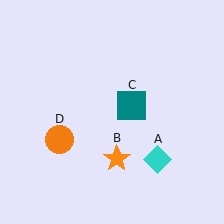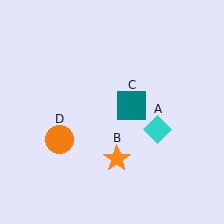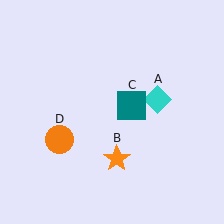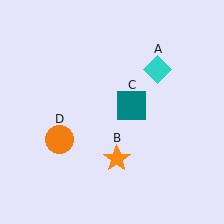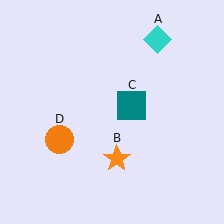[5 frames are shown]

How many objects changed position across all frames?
1 object changed position: cyan diamond (object A).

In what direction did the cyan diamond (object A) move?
The cyan diamond (object A) moved up.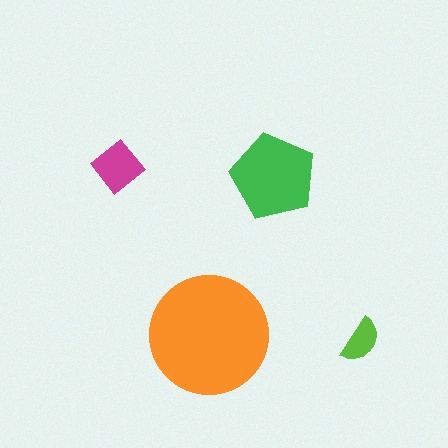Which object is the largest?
The orange circle.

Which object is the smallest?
The lime semicircle.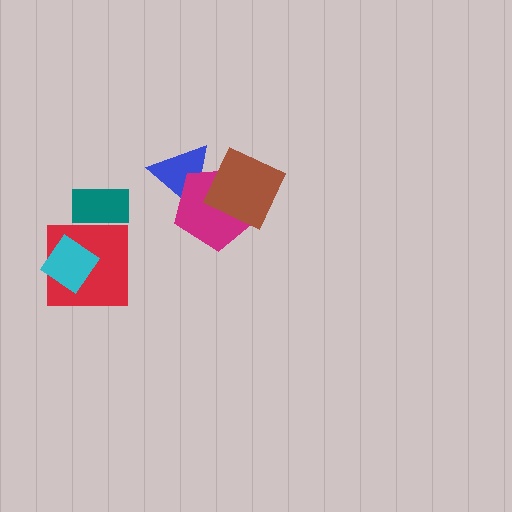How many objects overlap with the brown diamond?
2 objects overlap with the brown diamond.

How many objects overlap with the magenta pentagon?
2 objects overlap with the magenta pentagon.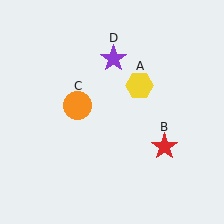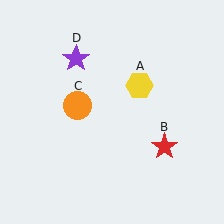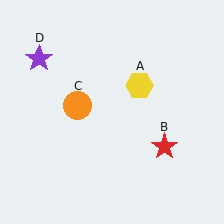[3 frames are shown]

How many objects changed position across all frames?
1 object changed position: purple star (object D).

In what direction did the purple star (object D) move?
The purple star (object D) moved left.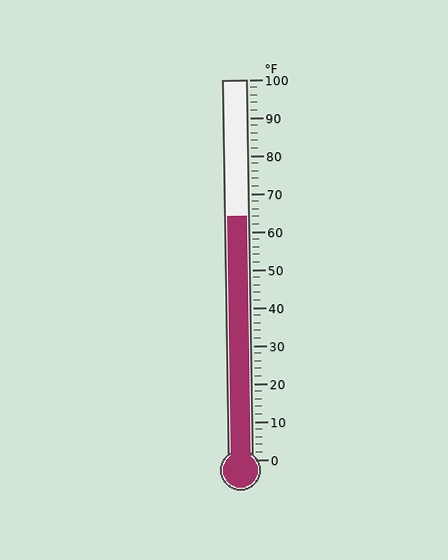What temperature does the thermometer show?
The thermometer shows approximately 64°F.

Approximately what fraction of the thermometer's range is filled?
The thermometer is filled to approximately 65% of its range.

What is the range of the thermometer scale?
The thermometer scale ranges from 0°F to 100°F.